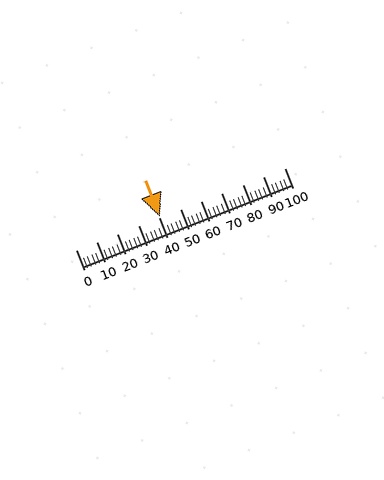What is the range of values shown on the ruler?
The ruler shows values from 0 to 100.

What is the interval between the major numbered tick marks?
The major tick marks are spaced 10 units apart.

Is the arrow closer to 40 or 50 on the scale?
The arrow is closer to 40.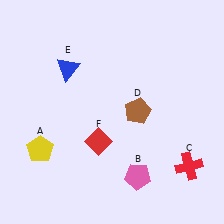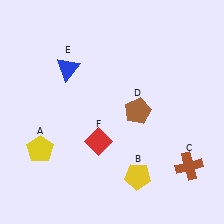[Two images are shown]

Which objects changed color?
B changed from pink to yellow. C changed from red to brown.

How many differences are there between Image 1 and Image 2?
There are 2 differences between the two images.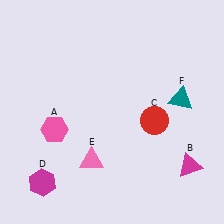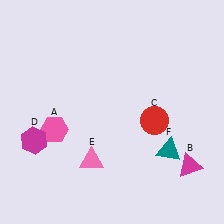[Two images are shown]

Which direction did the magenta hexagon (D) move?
The magenta hexagon (D) moved up.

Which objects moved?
The objects that moved are: the magenta hexagon (D), the teal triangle (F).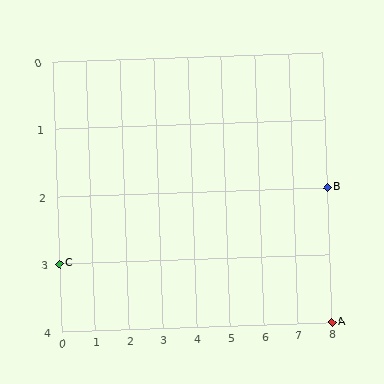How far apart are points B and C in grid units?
Points B and C are 8 columns and 1 row apart (about 8.1 grid units diagonally).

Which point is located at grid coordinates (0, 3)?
Point C is at (0, 3).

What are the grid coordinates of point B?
Point B is at grid coordinates (8, 2).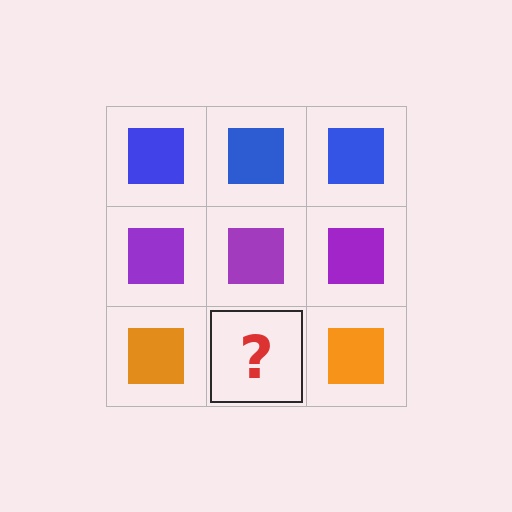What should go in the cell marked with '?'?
The missing cell should contain an orange square.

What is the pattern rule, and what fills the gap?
The rule is that each row has a consistent color. The gap should be filled with an orange square.